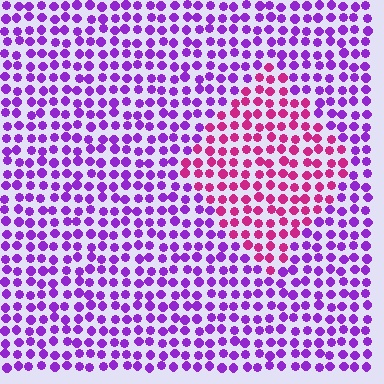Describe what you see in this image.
The image is filled with small purple elements in a uniform arrangement. A diamond-shaped region is visible where the elements are tinted to a slightly different hue, forming a subtle color boundary.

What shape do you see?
I see a diamond.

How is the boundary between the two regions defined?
The boundary is defined purely by a slight shift in hue (about 46 degrees). Spacing, size, and orientation are identical on both sides.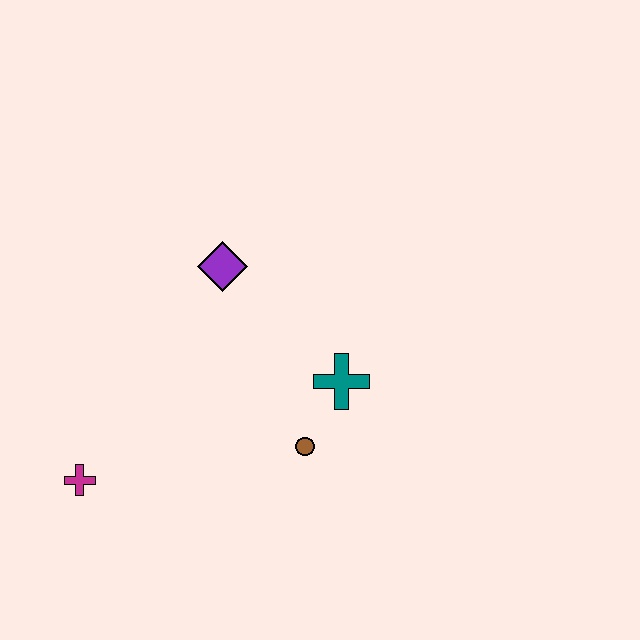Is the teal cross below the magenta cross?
No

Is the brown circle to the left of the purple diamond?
No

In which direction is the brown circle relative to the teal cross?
The brown circle is below the teal cross.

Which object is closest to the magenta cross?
The brown circle is closest to the magenta cross.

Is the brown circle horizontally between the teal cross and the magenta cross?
Yes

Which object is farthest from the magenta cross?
The teal cross is farthest from the magenta cross.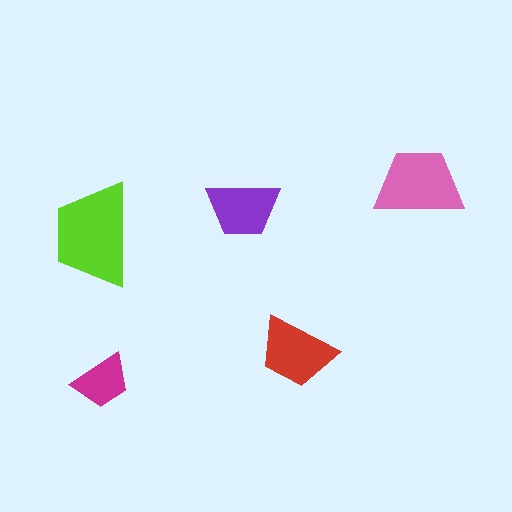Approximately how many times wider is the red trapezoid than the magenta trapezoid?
About 1.5 times wider.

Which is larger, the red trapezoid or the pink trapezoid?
The pink one.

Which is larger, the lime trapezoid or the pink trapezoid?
The lime one.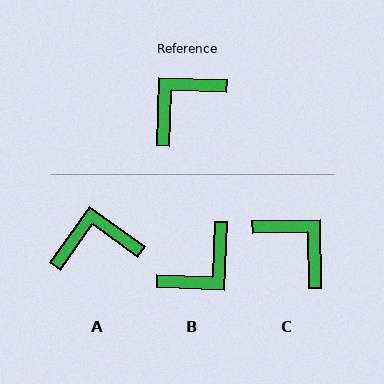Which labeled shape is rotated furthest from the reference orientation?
B, about 179 degrees away.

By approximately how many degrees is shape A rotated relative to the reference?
Approximately 34 degrees clockwise.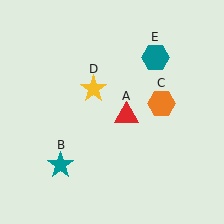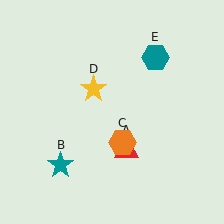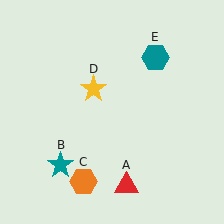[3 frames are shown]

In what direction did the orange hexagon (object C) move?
The orange hexagon (object C) moved down and to the left.